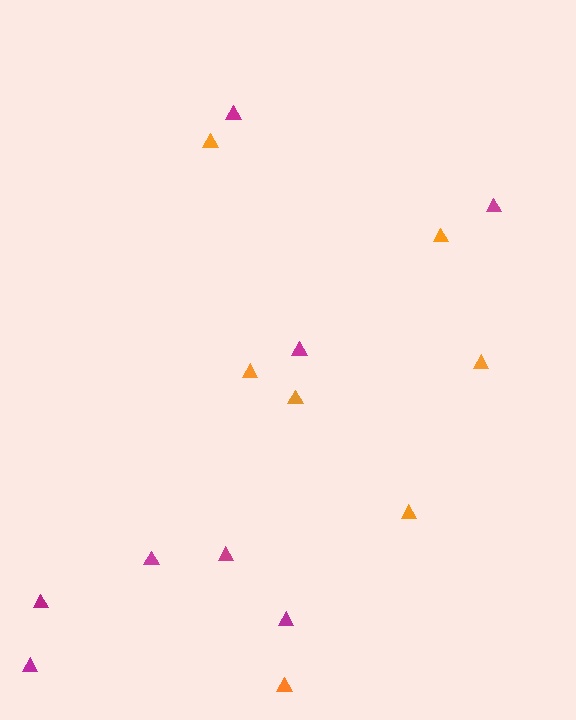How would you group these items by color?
There are 2 groups: one group of magenta triangles (8) and one group of orange triangles (7).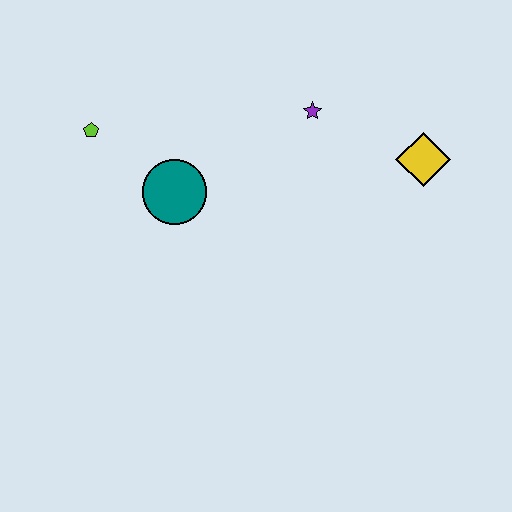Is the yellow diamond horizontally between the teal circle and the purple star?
No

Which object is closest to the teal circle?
The lime pentagon is closest to the teal circle.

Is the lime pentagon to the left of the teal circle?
Yes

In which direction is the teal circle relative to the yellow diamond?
The teal circle is to the left of the yellow diamond.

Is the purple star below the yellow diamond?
No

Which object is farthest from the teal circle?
The yellow diamond is farthest from the teal circle.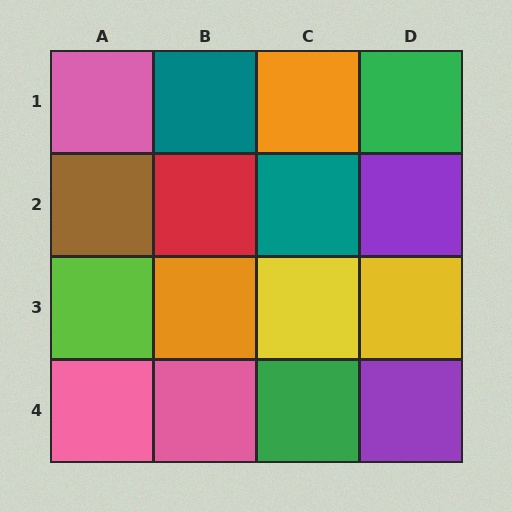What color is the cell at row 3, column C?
Yellow.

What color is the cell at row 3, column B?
Orange.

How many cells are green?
2 cells are green.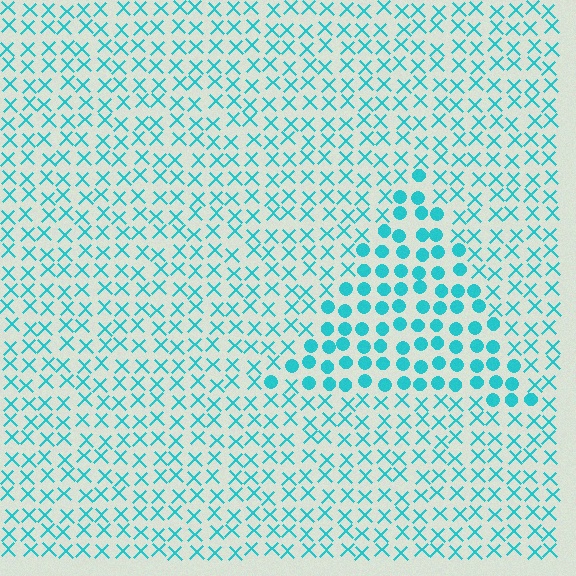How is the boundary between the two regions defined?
The boundary is defined by a change in element shape: circles inside vs. X marks outside. All elements share the same color and spacing.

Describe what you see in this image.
The image is filled with small cyan elements arranged in a uniform grid. A triangle-shaped region contains circles, while the surrounding area contains X marks. The boundary is defined purely by the change in element shape.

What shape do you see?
I see a triangle.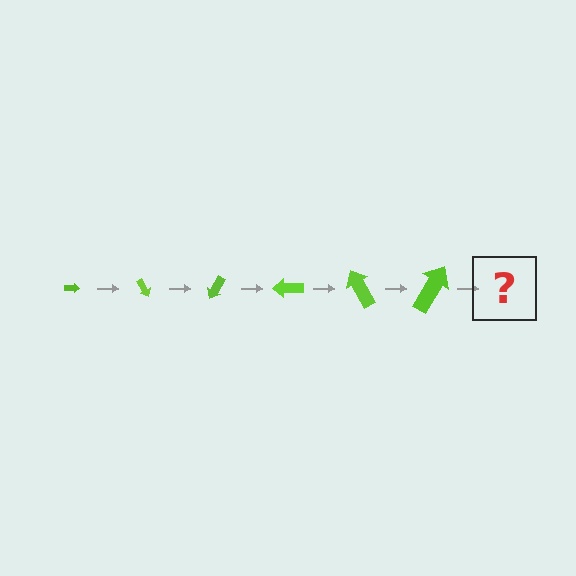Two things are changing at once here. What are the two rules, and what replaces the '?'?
The two rules are that the arrow grows larger each step and it rotates 60 degrees each step. The '?' should be an arrow, larger than the previous one and rotated 360 degrees from the start.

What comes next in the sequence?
The next element should be an arrow, larger than the previous one and rotated 360 degrees from the start.